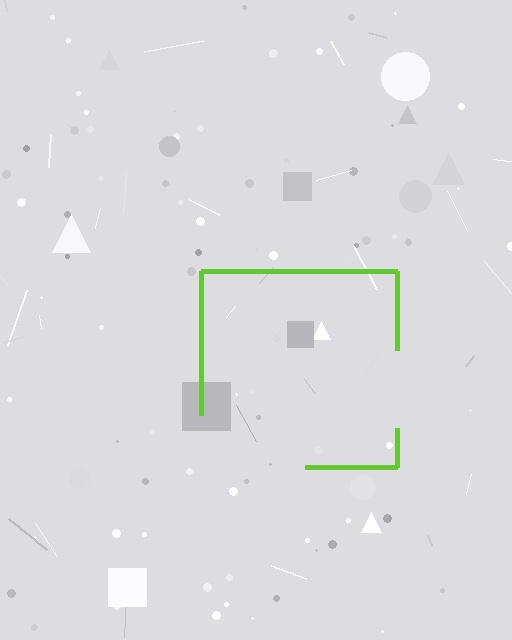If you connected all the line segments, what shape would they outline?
They would outline a square.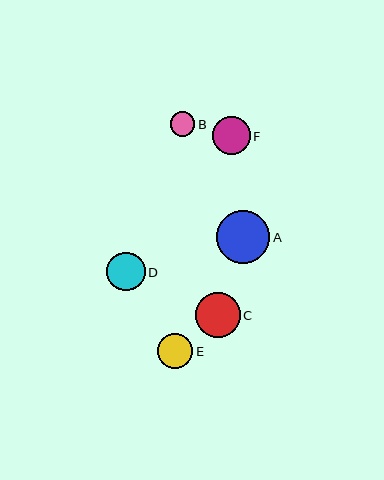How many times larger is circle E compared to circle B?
Circle E is approximately 1.4 times the size of circle B.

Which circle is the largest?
Circle A is the largest with a size of approximately 54 pixels.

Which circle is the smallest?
Circle B is the smallest with a size of approximately 25 pixels.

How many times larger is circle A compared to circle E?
Circle A is approximately 1.5 times the size of circle E.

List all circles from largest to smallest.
From largest to smallest: A, C, D, F, E, B.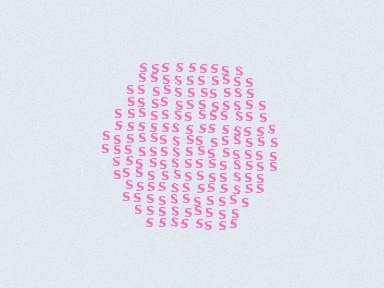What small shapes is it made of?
It is made of small letter S's.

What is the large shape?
The large shape is a hexagon.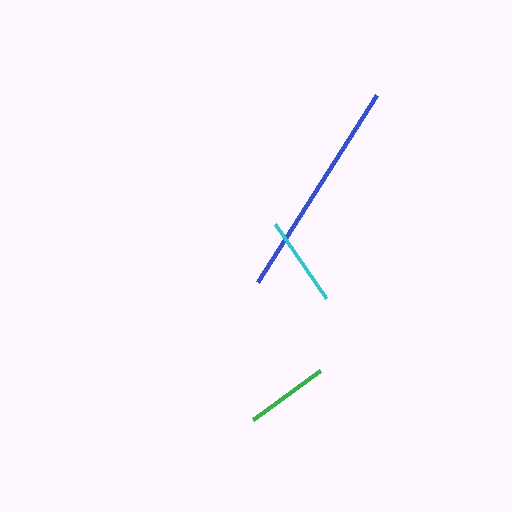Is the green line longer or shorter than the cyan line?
The cyan line is longer than the green line.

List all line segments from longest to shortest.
From longest to shortest: blue, cyan, green.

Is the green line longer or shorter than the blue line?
The blue line is longer than the green line.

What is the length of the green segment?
The green segment is approximately 83 pixels long.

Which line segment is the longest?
The blue line is the longest at approximately 222 pixels.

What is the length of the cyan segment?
The cyan segment is approximately 90 pixels long.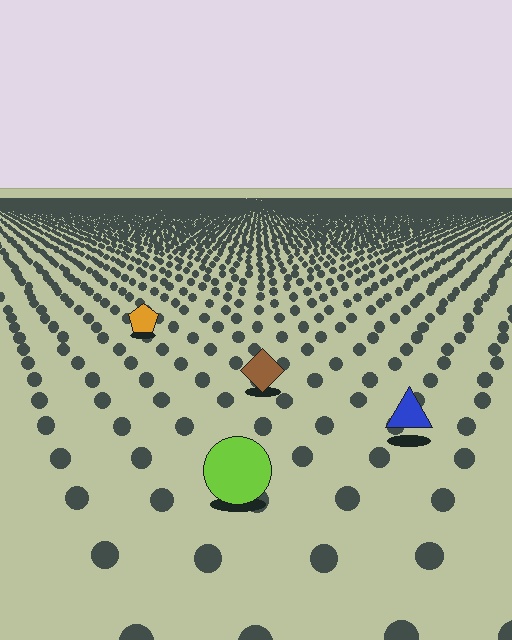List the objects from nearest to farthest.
From nearest to farthest: the lime circle, the blue triangle, the brown diamond, the orange pentagon.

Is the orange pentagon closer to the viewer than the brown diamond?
No. The brown diamond is closer — you can tell from the texture gradient: the ground texture is coarser near it.